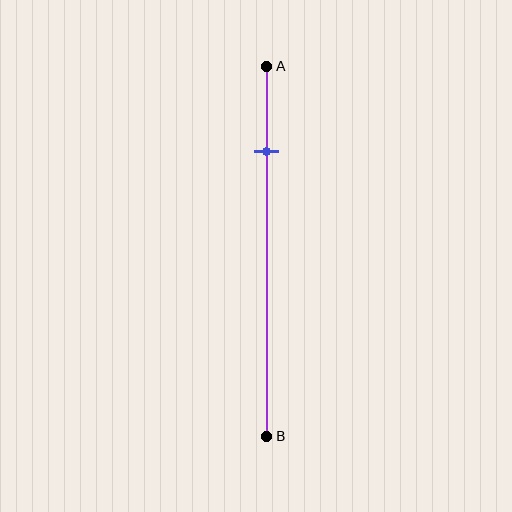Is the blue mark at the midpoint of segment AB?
No, the mark is at about 25% from A, not at the 50% midpoint.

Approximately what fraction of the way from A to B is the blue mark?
The blue mark is approximately 25% of the way from A to B.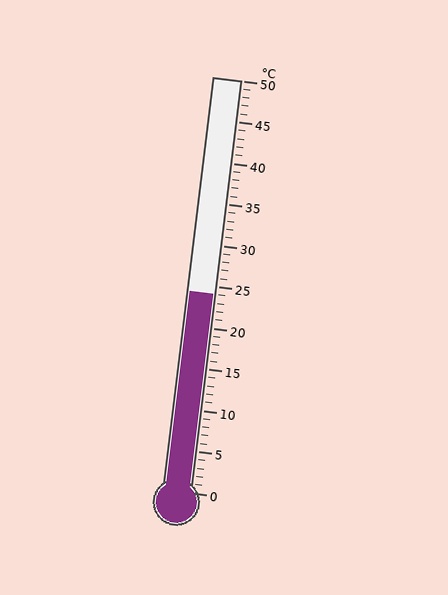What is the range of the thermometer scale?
The thermometer scale ranges from 0°C to 50°C.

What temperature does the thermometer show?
The thermometer shows approximately 24°C.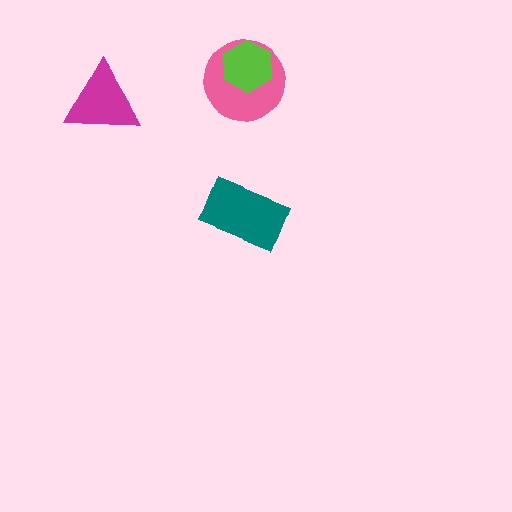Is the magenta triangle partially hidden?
No, no other shape covers it.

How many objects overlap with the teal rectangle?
0 objects overlap with the teal rectangle.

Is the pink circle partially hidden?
Yes, it is partially covered by another shape.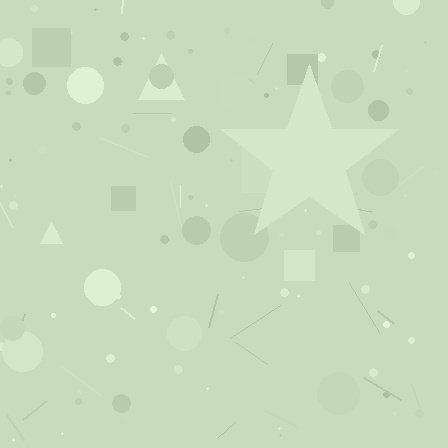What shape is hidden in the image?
A star is hidden in the image.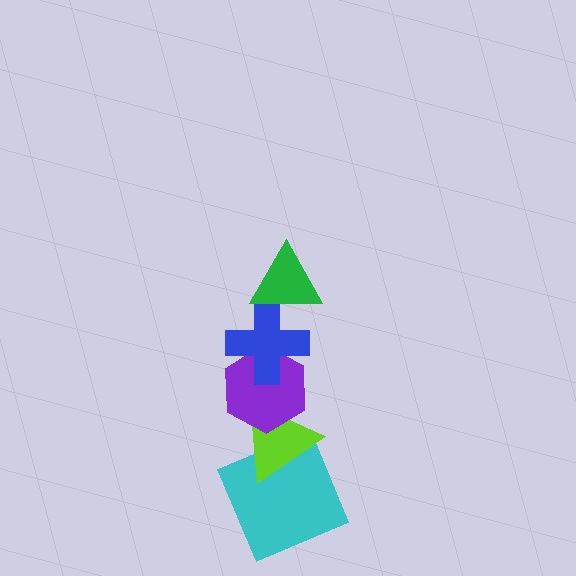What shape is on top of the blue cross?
The green triangle is on top of the blue cross.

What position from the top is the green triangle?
The green triangle is 1st from the top.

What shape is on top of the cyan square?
The lime triangle is on top of the cyan square.